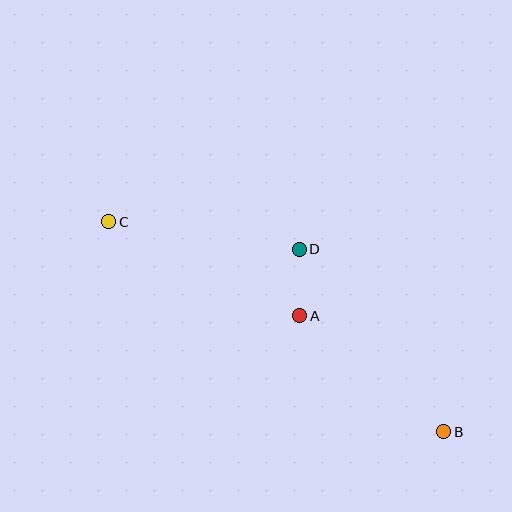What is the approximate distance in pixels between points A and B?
The distance between A and B is approximately 185 pixels.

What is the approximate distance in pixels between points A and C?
The distance between A and C is approximately 213 pixels.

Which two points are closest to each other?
Points A and D are closest to each other.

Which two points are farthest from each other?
Points B and C are farthest from each other.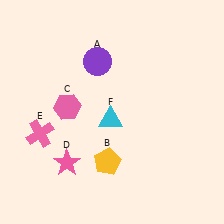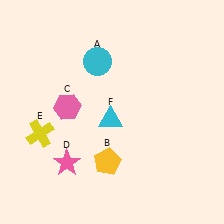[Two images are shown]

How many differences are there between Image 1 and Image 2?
There are 2 differences between the two images.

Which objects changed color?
A changed from purple to cyan. E changed from pink to yellow.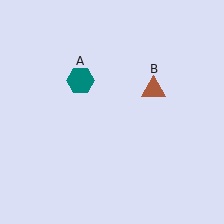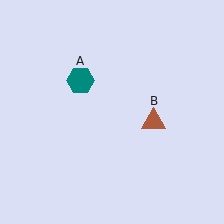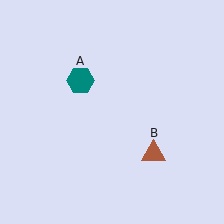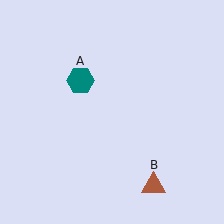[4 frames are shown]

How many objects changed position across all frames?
1 object changed position: brown triangle (object B).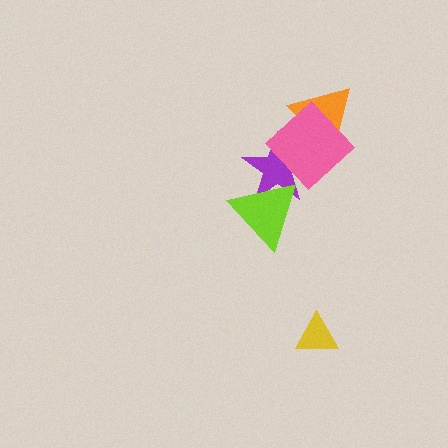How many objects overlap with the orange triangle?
1 object overlaps with the orange triangle.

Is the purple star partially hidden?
Yes, it is partially covered by another shape.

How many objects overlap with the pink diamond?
2 objects overlap with the pink diamond.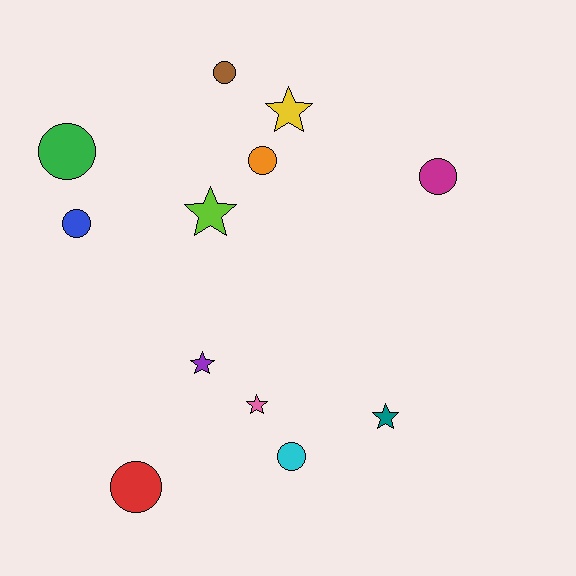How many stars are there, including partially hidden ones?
There are 5 stars.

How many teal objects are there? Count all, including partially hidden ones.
There is 1 teal object.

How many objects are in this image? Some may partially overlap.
There are 12 objects.